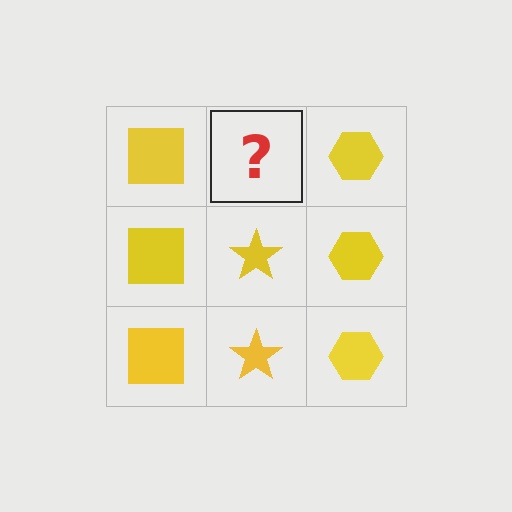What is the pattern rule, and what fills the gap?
The rule is that each column has a consistent shape. The gap should be filled with a yellow star.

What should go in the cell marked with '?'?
The missing cell should contain a yellow star.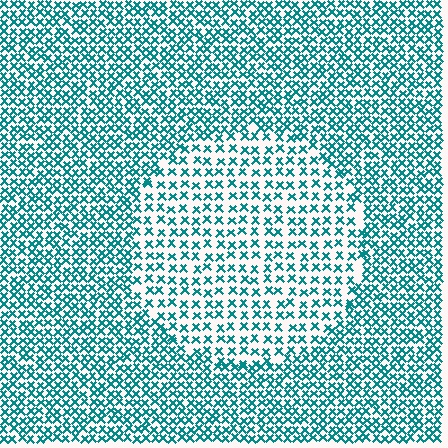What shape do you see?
I see a circle.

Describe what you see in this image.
The image contains small teal elements arranged at two different densities. A circle-shaped region is visible where the elements are less densely packed than the surrounding area.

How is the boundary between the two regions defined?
The boundary is defined by a change in element density (approximately 1.8x ratio). All elements are the same color, size, and shape.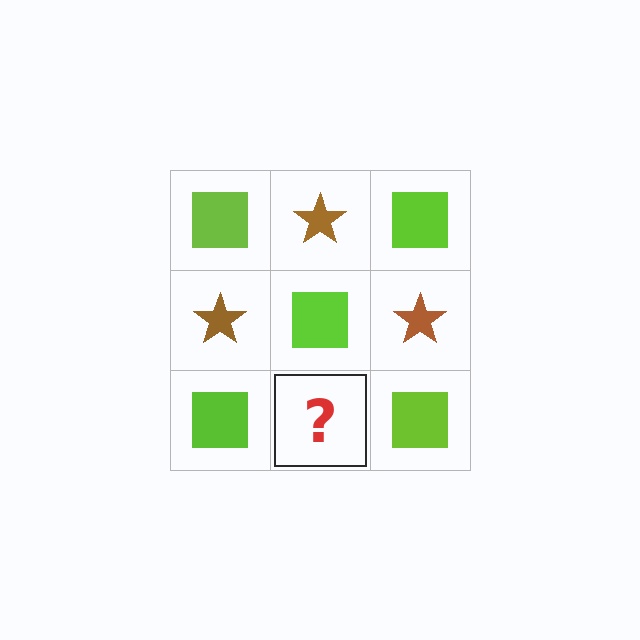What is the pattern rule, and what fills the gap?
The rule is that it alternates lime square and brown star in a checkerboard pattern. The gap should be filled with a brown star.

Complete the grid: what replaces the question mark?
The question mark should be replaced with a brown star.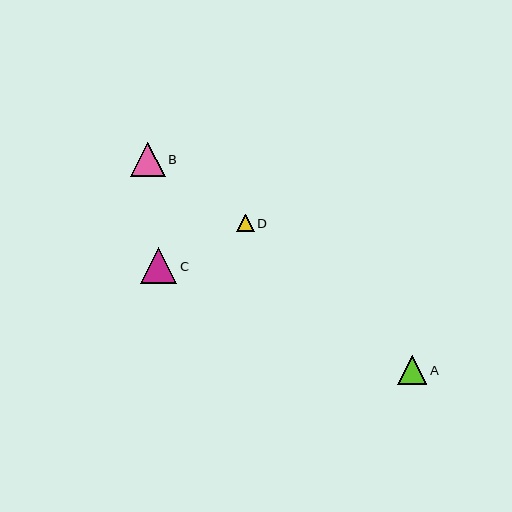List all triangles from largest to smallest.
From largest to smallest: C, B, A, D.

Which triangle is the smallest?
Triangle D is the smallest with a size of approximately 17 pixels.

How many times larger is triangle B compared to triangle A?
Triangle B is approximately 1.2 times the size of triangle A.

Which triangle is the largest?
Triangle C is the largest with a size of approximately 36 pixels.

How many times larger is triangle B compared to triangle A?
Triangle B is approximately 1.2 times the size of triangle A.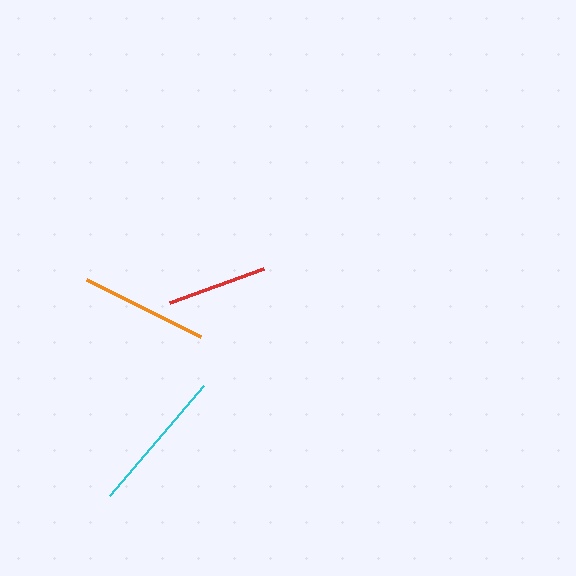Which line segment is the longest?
The cyan line is the longest at approximately 145 pixels.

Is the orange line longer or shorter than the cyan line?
The cyan line is longer than the orange line.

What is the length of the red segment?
The red segment is approximately 100 pixels long.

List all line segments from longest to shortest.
From longest to shortest: cyan, orange, red.